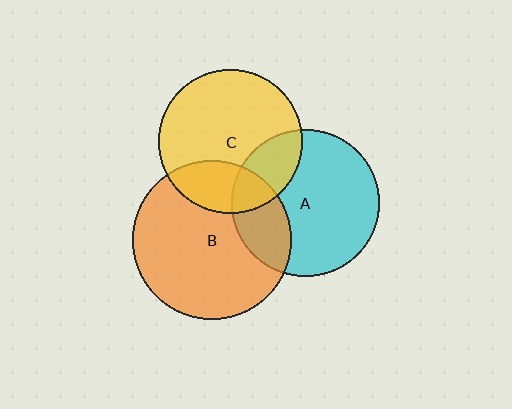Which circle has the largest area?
Circle B (orange).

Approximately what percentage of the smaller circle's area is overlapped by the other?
Approximately 25%.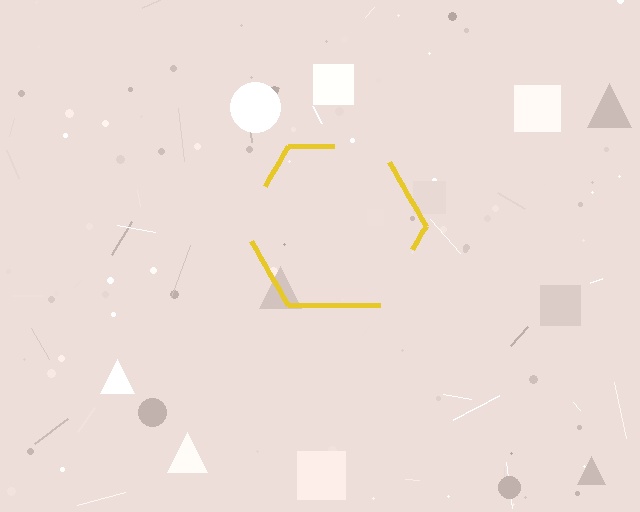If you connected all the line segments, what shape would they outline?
They would outline a hexagon.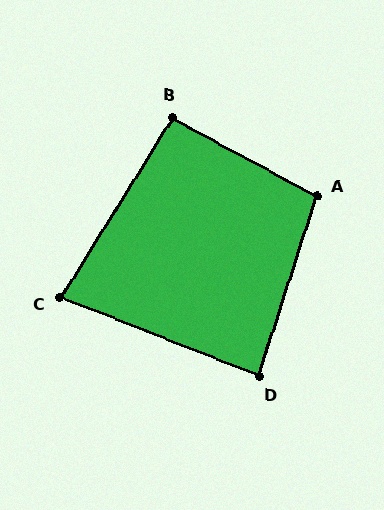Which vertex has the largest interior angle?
A, at approximately 100 degrees.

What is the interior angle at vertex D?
Approximately 87 degrees (approximately right).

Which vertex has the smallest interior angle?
C, at approximately 80 degrees.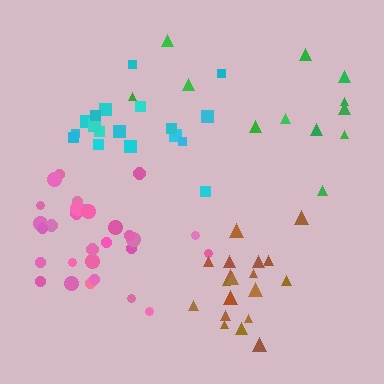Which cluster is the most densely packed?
Brown.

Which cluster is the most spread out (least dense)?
Green.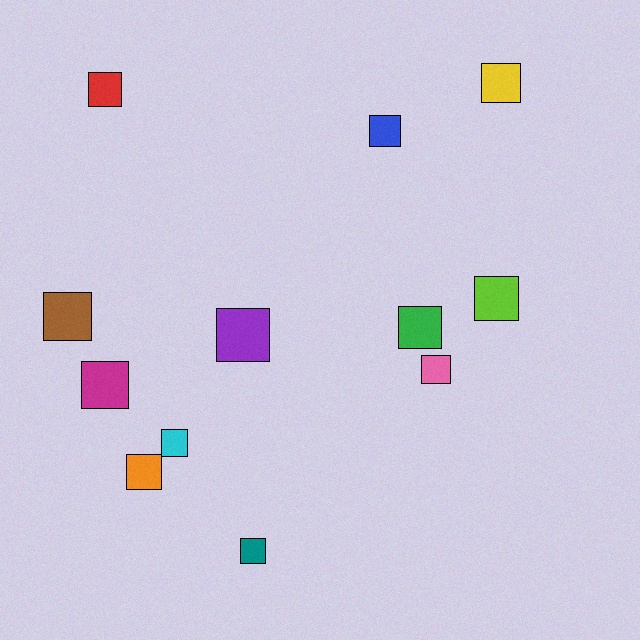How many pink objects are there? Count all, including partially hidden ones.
There is 1 pink object.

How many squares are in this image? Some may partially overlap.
There are 12 squares.